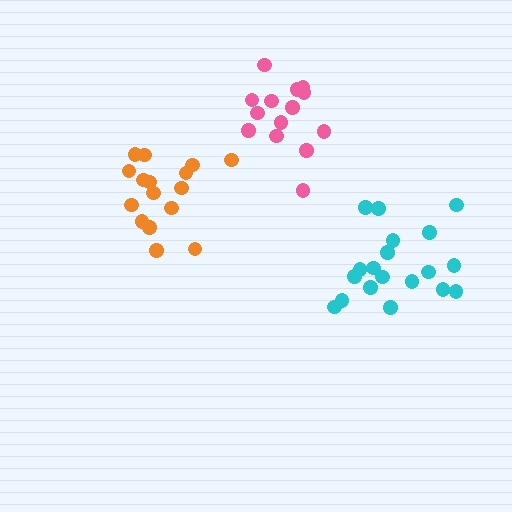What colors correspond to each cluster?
The clusters are colored: orange, cyan, pink.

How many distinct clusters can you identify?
There are 3 distinct clusters.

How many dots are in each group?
Group 1: 16 dots, Group 2: 19 dots, Group 3: 14 dots (49 total).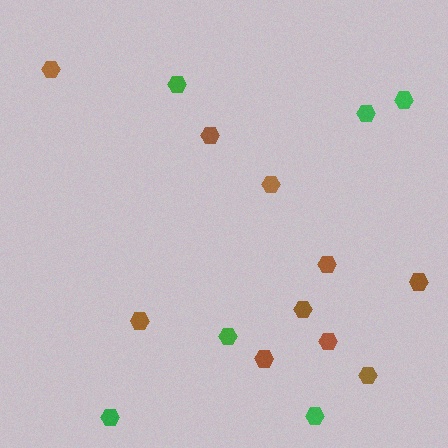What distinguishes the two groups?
There are 2 groups: one group of brown hexagons (10) and one group of green hexagons (6).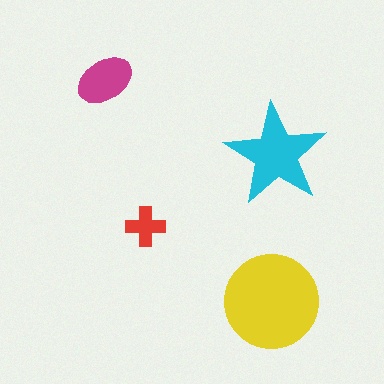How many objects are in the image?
There are 4 objects in the image.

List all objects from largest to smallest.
The yellow circle, the cyan star, the magenta ellipse, the red cross.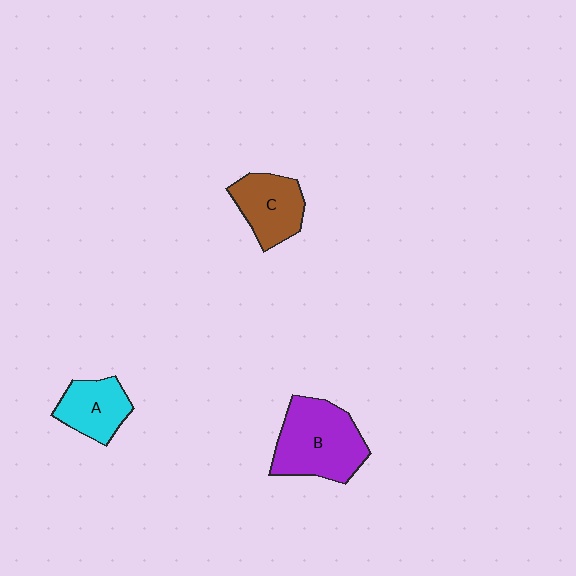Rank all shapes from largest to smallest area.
From largest to smallest: B (purple), C (brown), A (cyan).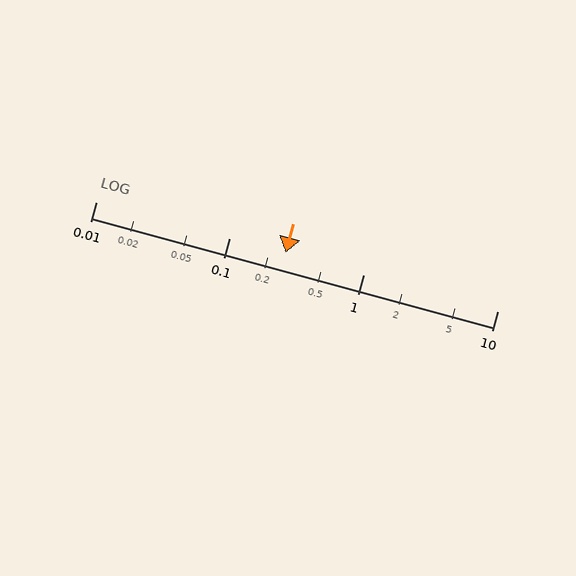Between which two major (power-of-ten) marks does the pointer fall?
The pointer is between 0.1 and 1.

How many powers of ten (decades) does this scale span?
The scale spans 3 decades, from 0.01 to 10.